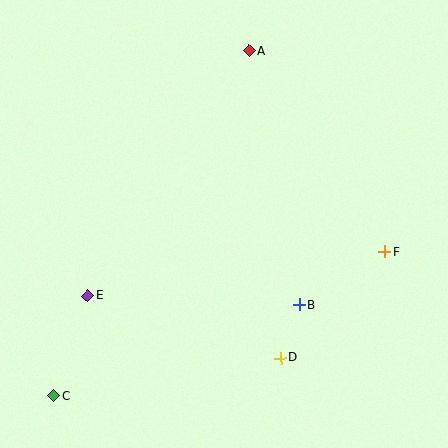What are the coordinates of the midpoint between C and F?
The midpoint between C and F is at (219, 324).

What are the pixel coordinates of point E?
Point E is at (87, 296).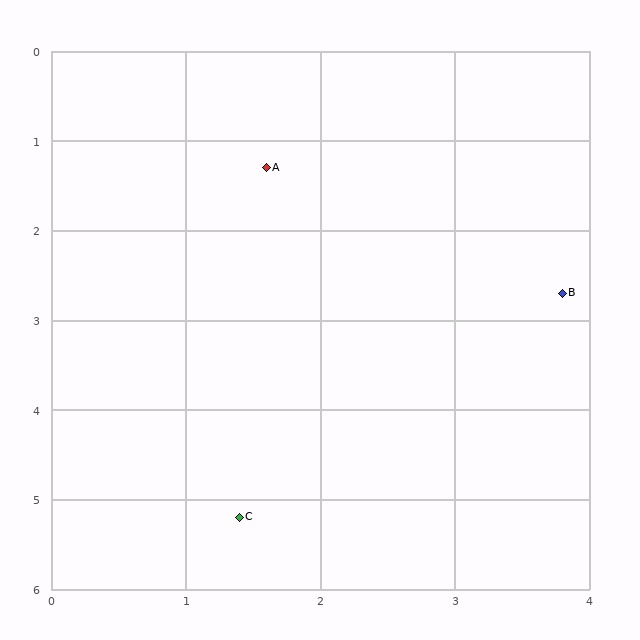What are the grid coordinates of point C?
Point C is at approximately (1.4, 5.2).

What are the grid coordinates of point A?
Point A is at approximately (1.6, 1.3).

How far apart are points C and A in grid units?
Points C and A are about 3.9 grid units apart.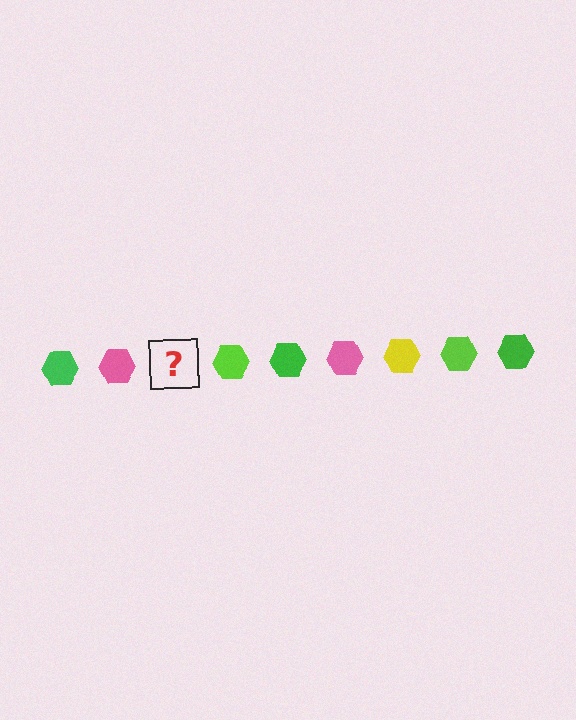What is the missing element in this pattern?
The missing element is a yellow hexagon.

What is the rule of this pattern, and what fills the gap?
The rule is that the pattern cycles through green, pink, yellow, lime hexagons. The gap should be filled with a yellow hexagon.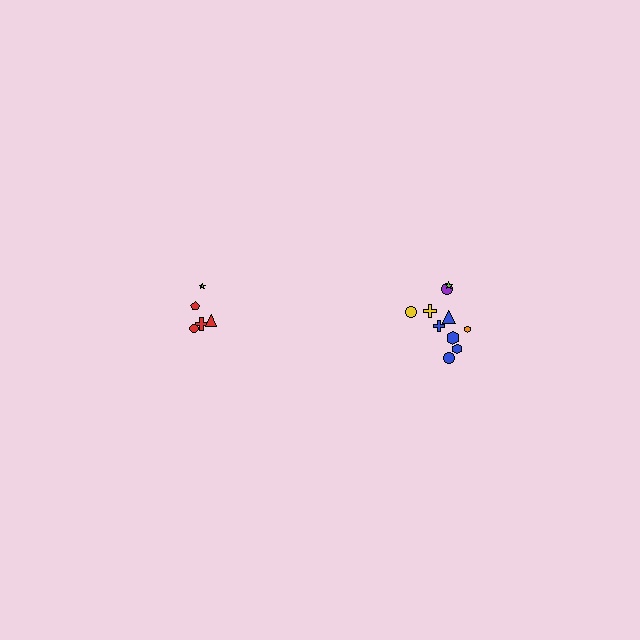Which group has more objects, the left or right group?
The right group.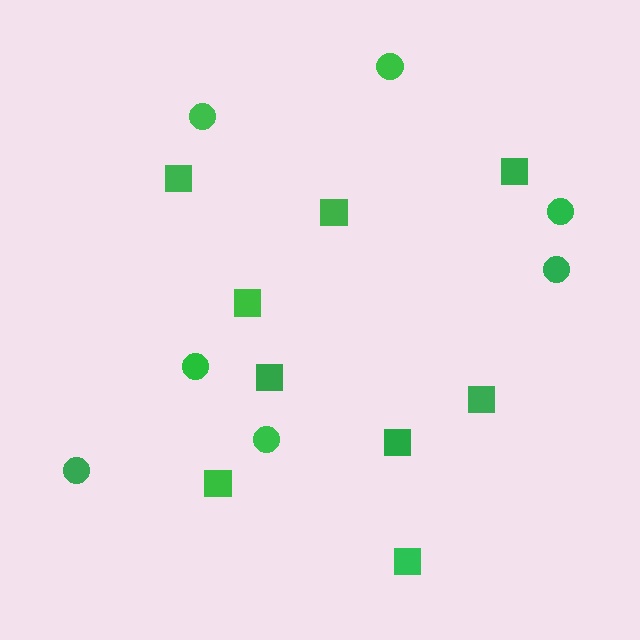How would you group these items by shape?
There are 2 groups: one group of squares (9) and one group of circles (7).